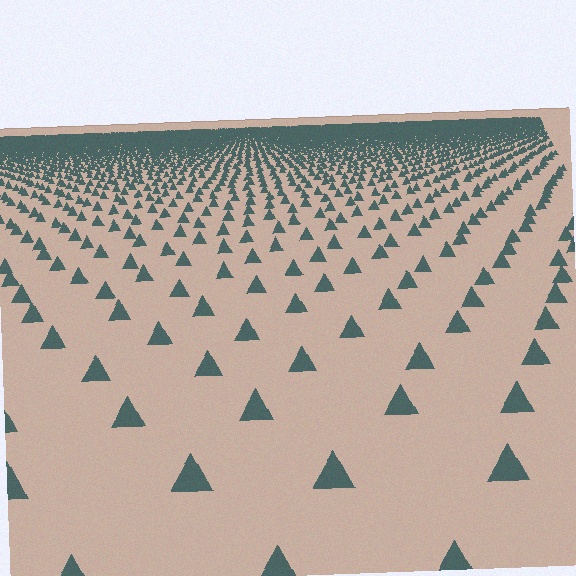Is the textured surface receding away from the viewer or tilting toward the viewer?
The surface is receding away from the viewer. Texture elements get smaller and denser toward the top.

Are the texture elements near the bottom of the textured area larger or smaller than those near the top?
Larger. Near the bottom, elements are closer to the viewer and appear at a bigger on-screen size.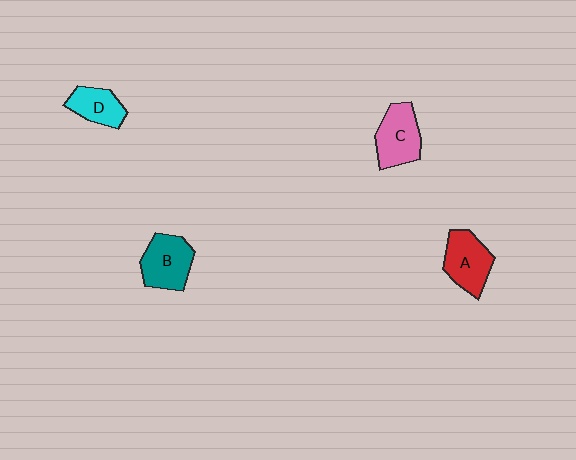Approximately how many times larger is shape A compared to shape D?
Approximately 1.3 times.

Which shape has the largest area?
Shape B (teal).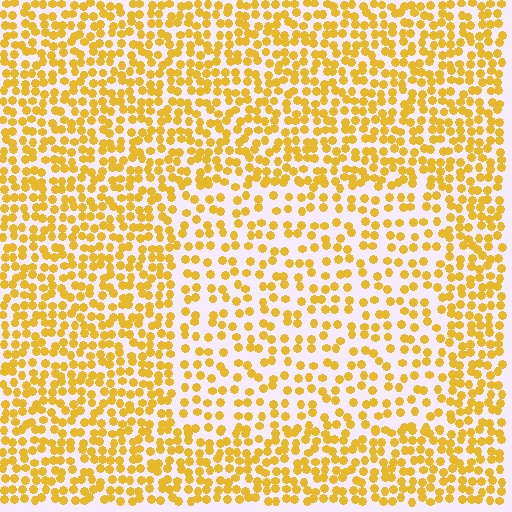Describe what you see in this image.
The image contains small yellow elements arranged at two different densities. A rectangle-shaped region is visible where the elements are less densely packed than the surrounding area.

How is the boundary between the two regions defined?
The boundary is defined by a change in element density (approximately 1.7x ratio). All elements are the same color, size, and shape.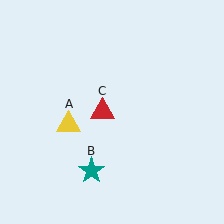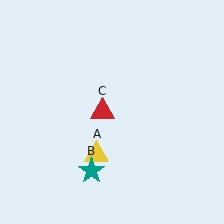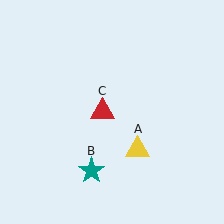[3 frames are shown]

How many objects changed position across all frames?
1 object changed position: yellow triangle (object A).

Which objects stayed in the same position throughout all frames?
Teal star (object B) and red triangle (object C) remained stationary.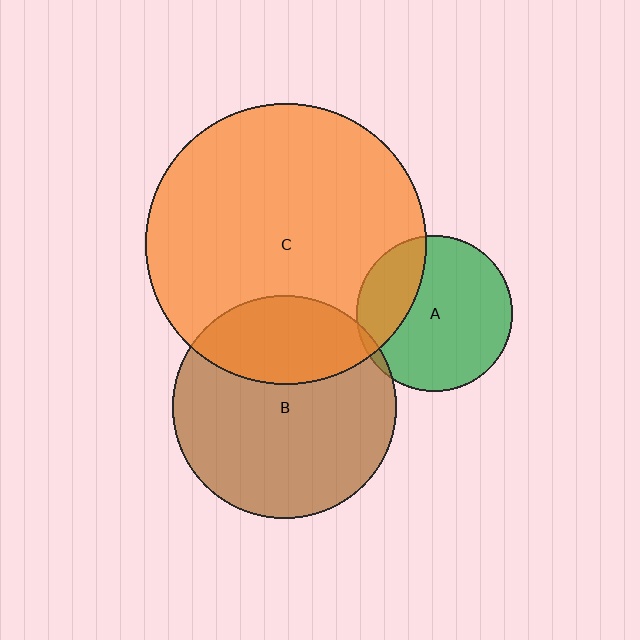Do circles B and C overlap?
Yes.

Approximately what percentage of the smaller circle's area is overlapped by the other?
Approximately 30%.